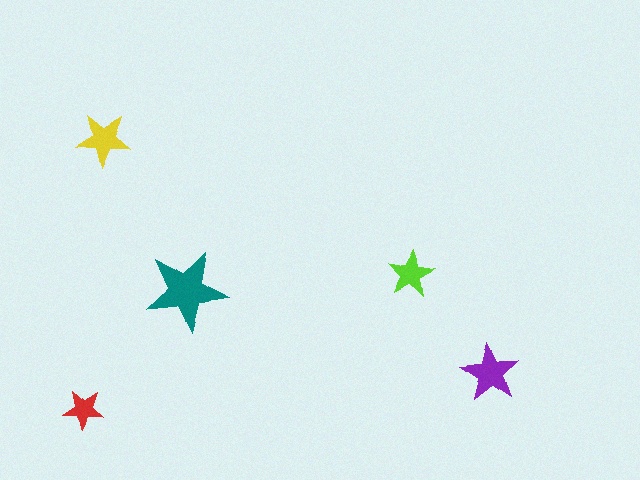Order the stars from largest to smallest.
the teal one, the purple one, the yellow one, the lime one, the red one.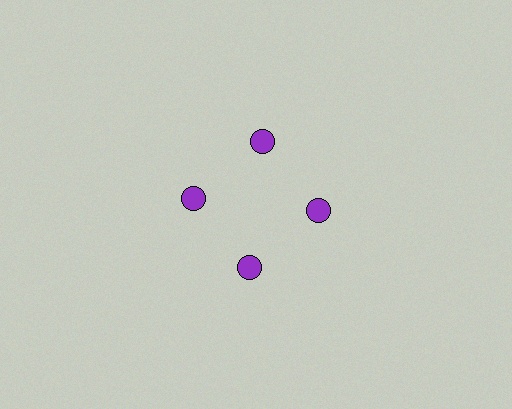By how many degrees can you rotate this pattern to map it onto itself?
The pattern maps onto itself every 90 degrees of rotation.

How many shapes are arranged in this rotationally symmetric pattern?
There are 4 shapes, arranged in 4 groups of 1.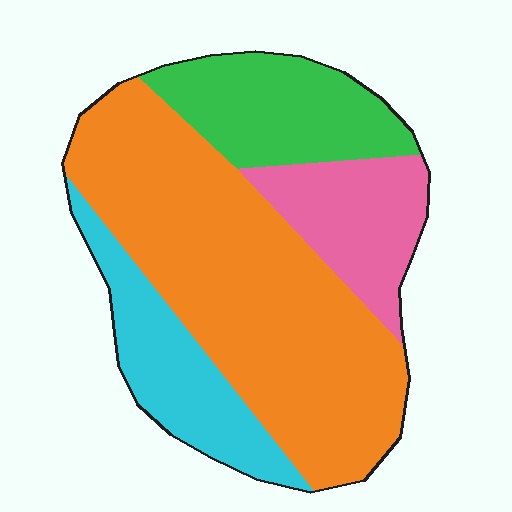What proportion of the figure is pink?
Pink takes up about one sixth (1/6) of the figure.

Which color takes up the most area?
Orange, at roughly 50%.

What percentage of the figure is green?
Green covers roughly 20% of the figure.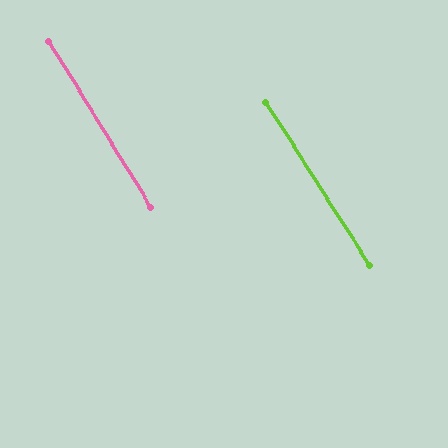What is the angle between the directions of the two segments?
Approximately 1 degree.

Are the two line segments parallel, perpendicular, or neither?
Parallel — their directions differ by only 1.3°.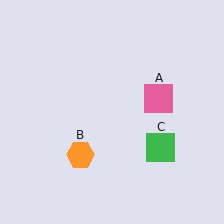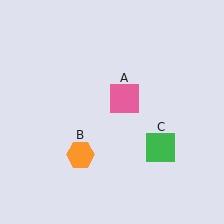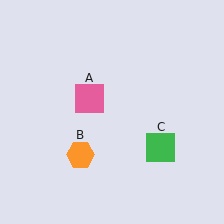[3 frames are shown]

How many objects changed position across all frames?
1 object changed position: pink square (object A).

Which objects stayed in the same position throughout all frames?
Orange hexagon (object B) and green square (object C) remained stationary.